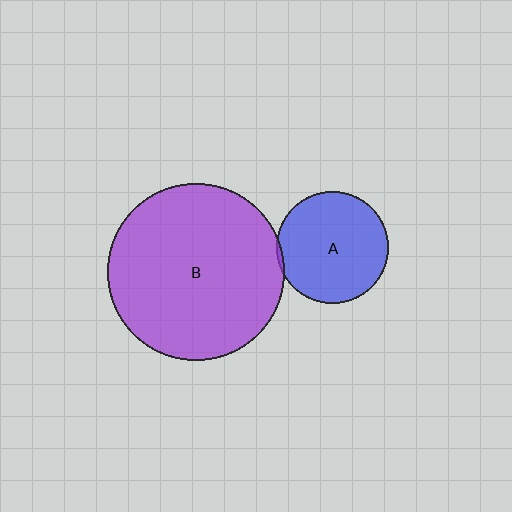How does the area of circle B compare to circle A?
Approximately 2.5 times.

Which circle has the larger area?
Circle B (purple).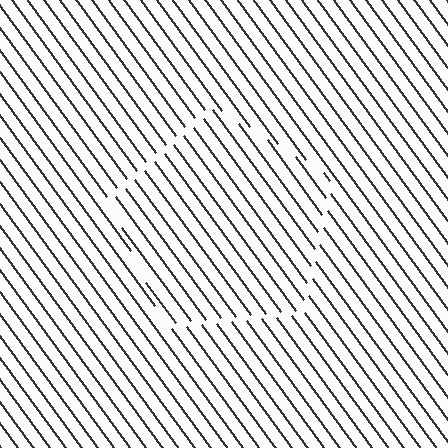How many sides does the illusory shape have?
5 sides — the line-ends trace a pentagon.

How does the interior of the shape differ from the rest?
The interior of the shape contains the same grating, shifted by half a period — the contour is defined by the phase discontinuity where line-ends from the inner and outer gratings abut.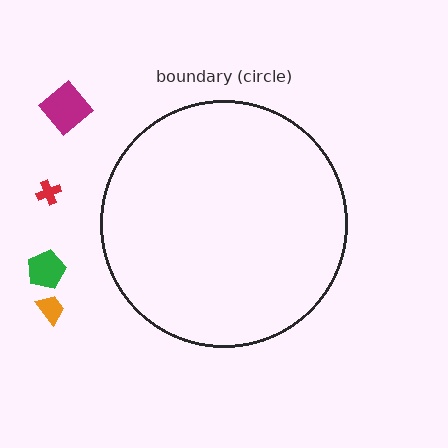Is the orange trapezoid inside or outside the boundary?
Outside.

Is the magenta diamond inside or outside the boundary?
Outside.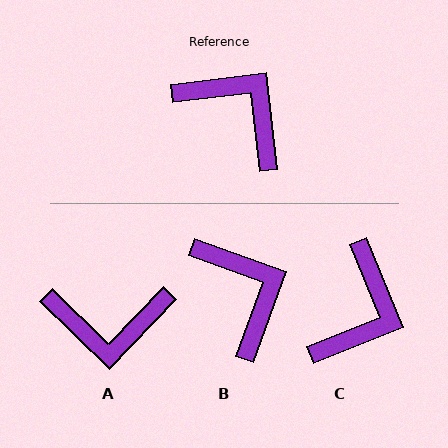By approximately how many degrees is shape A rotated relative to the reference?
Approximately 141 degrees clockwise.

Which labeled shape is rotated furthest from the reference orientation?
A, about 141 degrees away.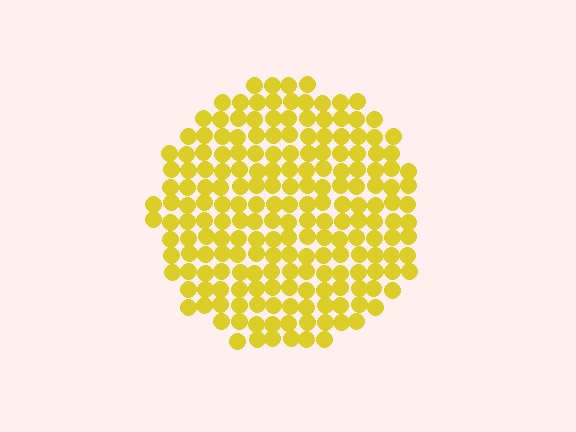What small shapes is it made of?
It is made of small circles.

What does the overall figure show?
The overall figure shows a circle.